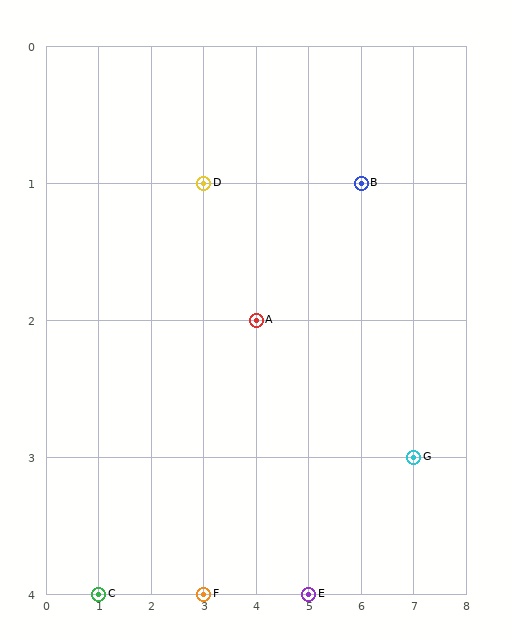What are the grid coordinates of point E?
Point E is at grid coordinates (5, 4).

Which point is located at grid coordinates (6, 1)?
Point B is at (6, 1).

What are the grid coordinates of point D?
Point D is at grid coordinates (3, 1).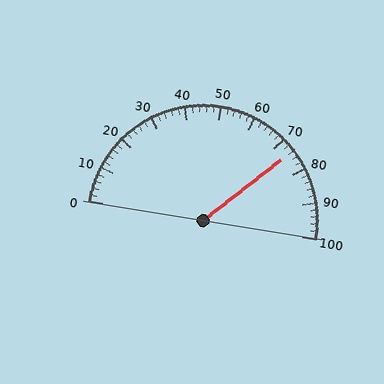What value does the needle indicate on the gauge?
The needle indicates approximately 74.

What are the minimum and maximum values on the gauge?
The gauge ranges from 0 to 100.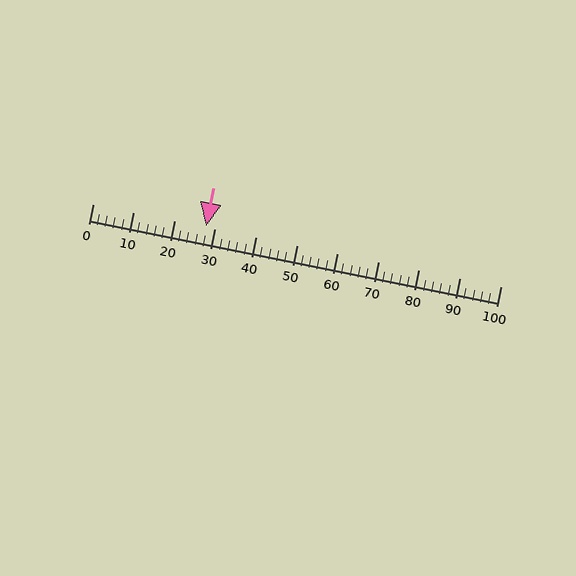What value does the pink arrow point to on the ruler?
The pink arrow points to approximately 28.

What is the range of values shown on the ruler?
The ruler shows values from 0 to 100.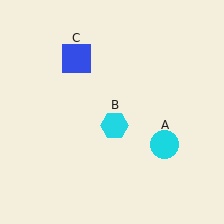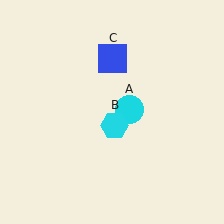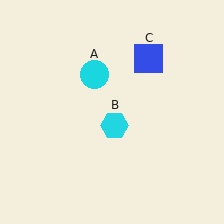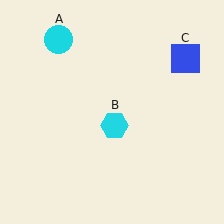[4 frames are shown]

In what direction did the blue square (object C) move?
The blue square (object C) moved right.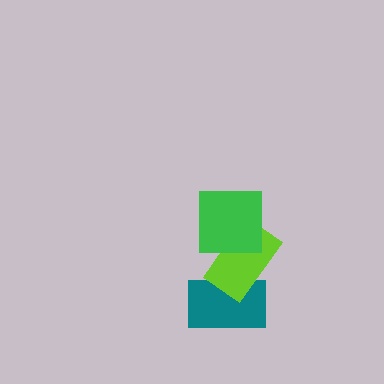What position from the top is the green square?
The green square is 1st from the top.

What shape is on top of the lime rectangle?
The green square is on top of the lime rectangle.